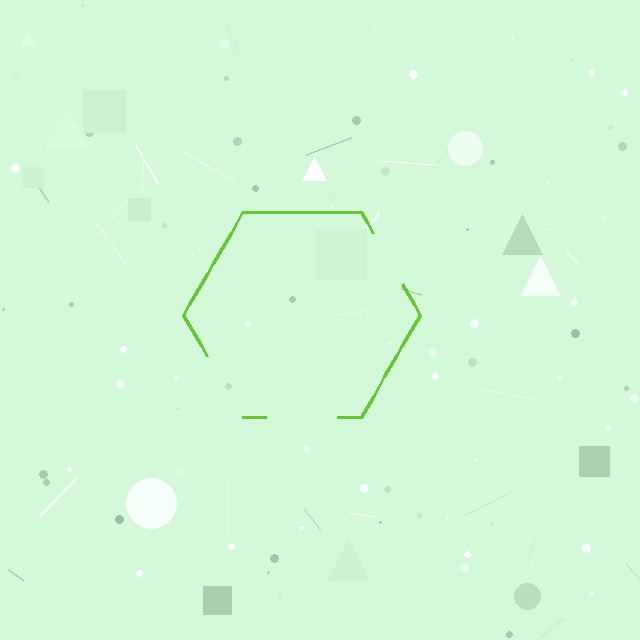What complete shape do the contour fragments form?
The contour fragments form a hexagon.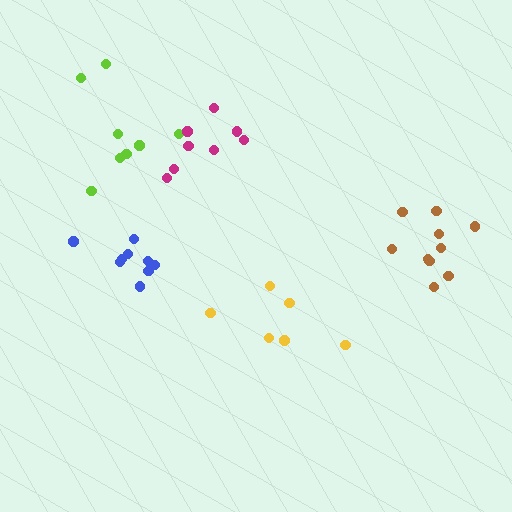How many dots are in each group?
Group 1: 9 dots, Group 2: 8 dots, Group 3: 6 dots, Group 4: 10 dots, Group 5: 8 dots (41 total).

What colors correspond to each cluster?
The clusters are colored: blue, lime, yellow, brown, magenta.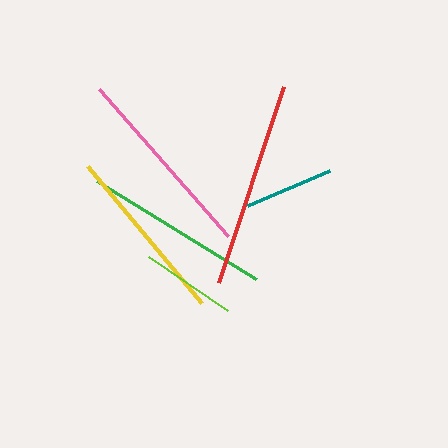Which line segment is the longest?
The red line is the longest at approximately 207 pixels.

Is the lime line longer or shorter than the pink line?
The pink line is longer than the lime line.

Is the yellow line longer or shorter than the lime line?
The yellow line is longer than the lime line.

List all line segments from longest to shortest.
From longest to shortest: red, pink, green, yellow, lime, teal.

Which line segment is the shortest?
The teal line is the shortest at approximately 89 pixels.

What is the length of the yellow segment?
The yellow segment is approximately 178 pixels long.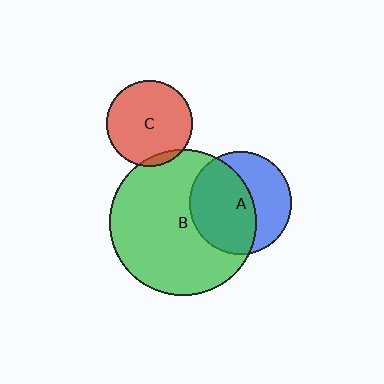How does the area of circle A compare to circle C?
Approximately 1.4 times.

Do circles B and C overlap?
Yes.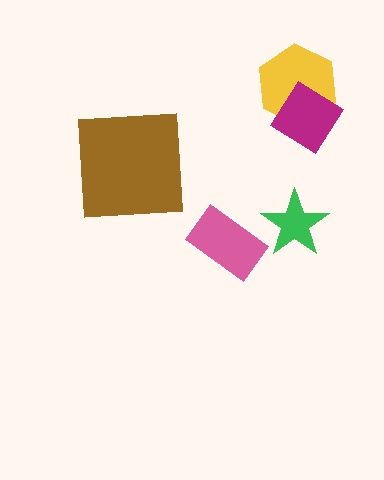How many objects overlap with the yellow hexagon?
1 object overlaps with the yellow hexagon.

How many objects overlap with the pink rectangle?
0 objects overlap with the pink rectangle.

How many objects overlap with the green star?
0 objects overlap with the green star.